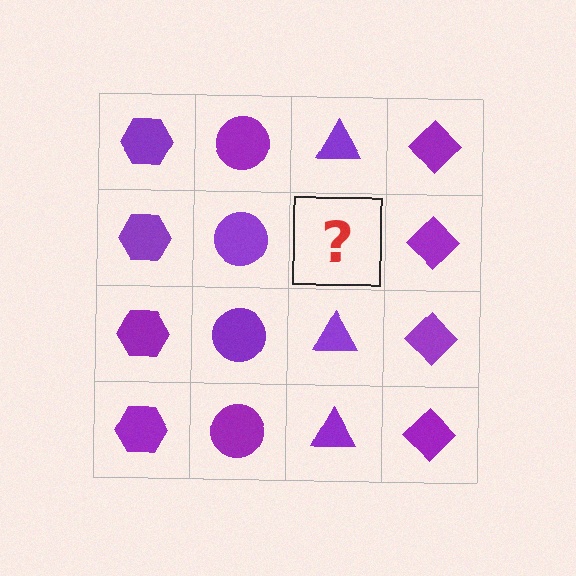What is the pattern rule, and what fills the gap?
The rule is that each column has a consistent shape. The gap should be filled with a purple triangle.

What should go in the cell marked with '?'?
The missing cell should contain a purple triangle.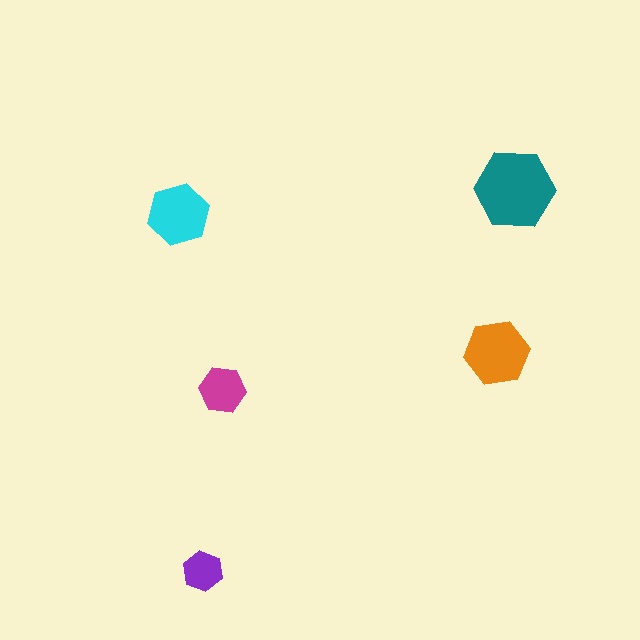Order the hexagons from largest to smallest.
the teal one, the orange one, the cyan one, the magenta one, the purple one.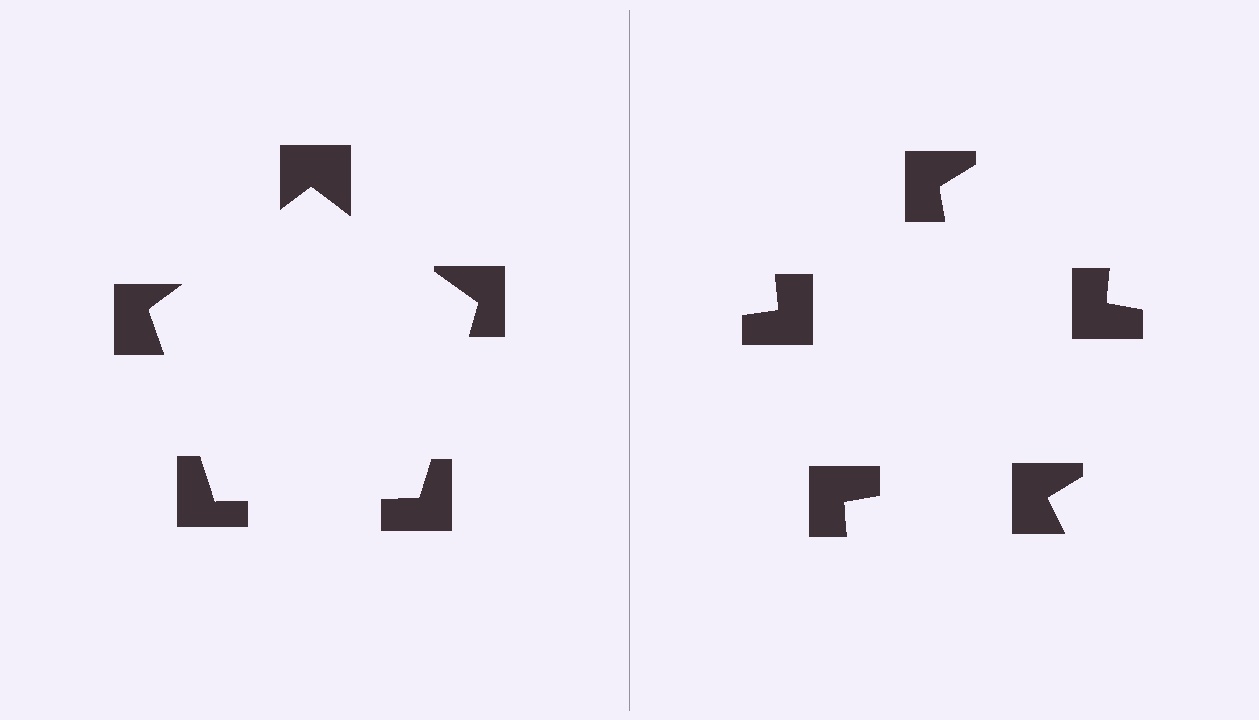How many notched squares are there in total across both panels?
10 — 5 on each side.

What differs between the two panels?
The notched squares are positioned identically on both sides; only the wedge orientations differ. On the left they align to a pentagon; on the right they are misaligned.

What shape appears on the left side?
An illusory pentagon.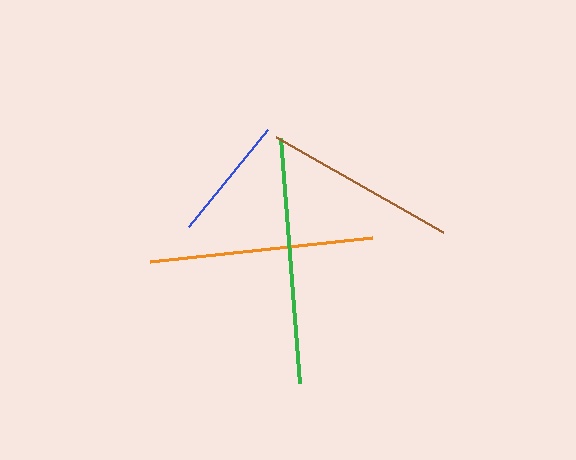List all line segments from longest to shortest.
From longest to shortest: green, orange, brown, blue.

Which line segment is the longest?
The green line is the longest at approximately 246 pixels.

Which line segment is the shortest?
The blue line is the shortest at approximately 125 pixels.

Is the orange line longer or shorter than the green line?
The green line is longer than the orange line.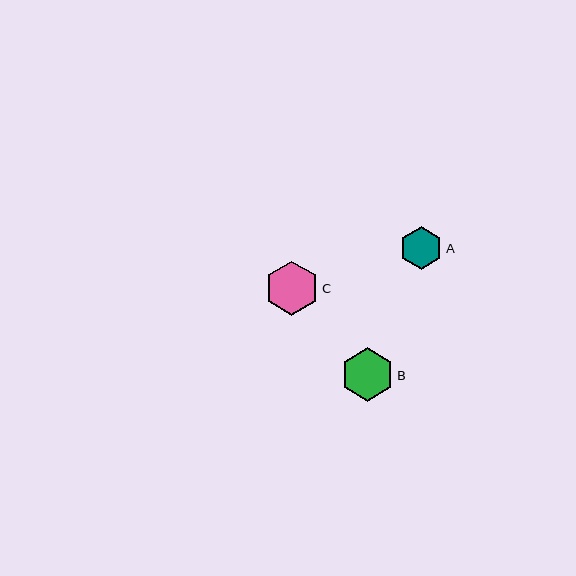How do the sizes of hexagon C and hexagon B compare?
Hexagon C and hexagon B are approximately the same size.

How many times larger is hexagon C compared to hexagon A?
Hexagon C is approximately 1.2 times the size of hexagon A.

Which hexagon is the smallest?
Hexagon A is the smallest with a size of approximately 43 pixels.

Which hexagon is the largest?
Hexagon C is the largest with a size of approximately 54 pixels.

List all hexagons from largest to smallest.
From largest to smallest: C, B, A.